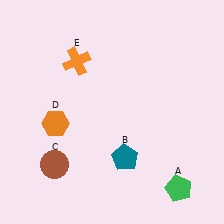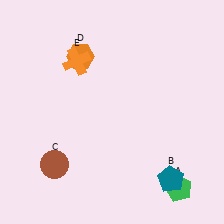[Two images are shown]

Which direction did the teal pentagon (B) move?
The teal pentagon (B) moved right.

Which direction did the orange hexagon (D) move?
The orange hexagon (D) moved up.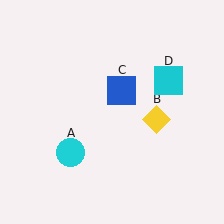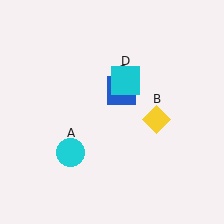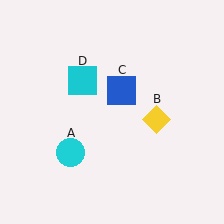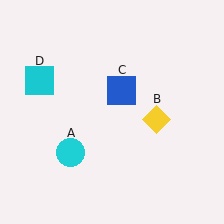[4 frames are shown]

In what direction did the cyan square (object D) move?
The cyan square (object D) moved left.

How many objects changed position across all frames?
1 object changed position: cyan square (object D).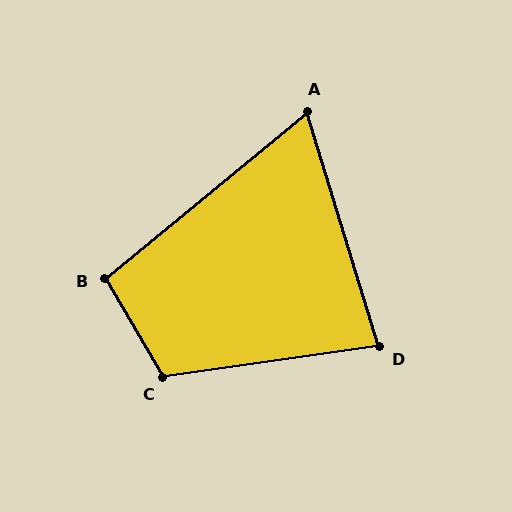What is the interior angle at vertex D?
Approximately 81 degrees (acute).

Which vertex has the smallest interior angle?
A, at approximately 68 degrees.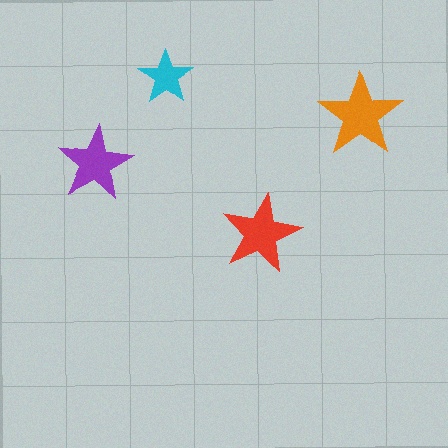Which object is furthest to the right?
The orange star is rightmost.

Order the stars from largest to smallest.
the orange one, the red one, the purple one, the cyan one.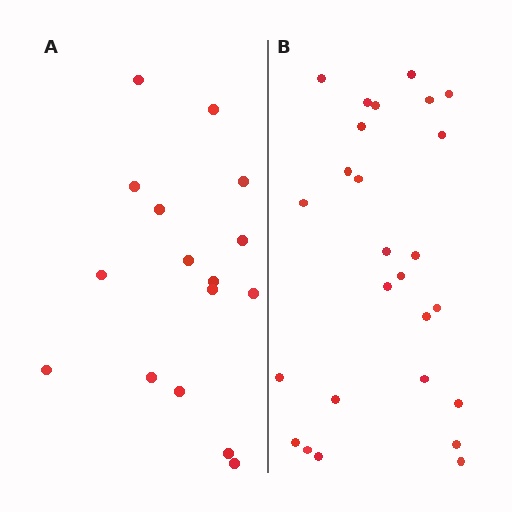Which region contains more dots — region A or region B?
Region B (the right region) has more dots.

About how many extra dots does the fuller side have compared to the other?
Region B has roughly 10 or so more dots than region A.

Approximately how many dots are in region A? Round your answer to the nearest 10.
About 20 dots. (The exact count is 16, which rounds to 20.)